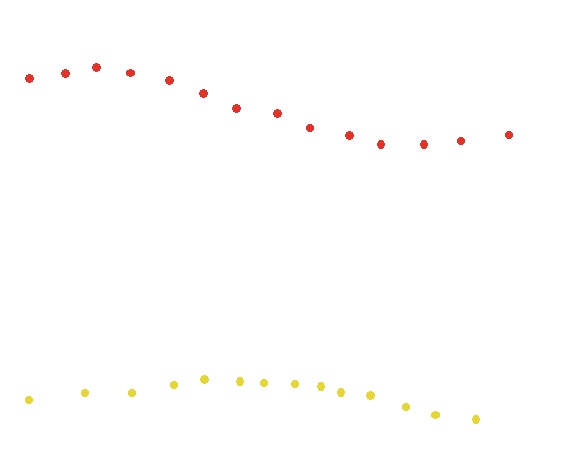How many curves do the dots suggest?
There are 2 distinct paths.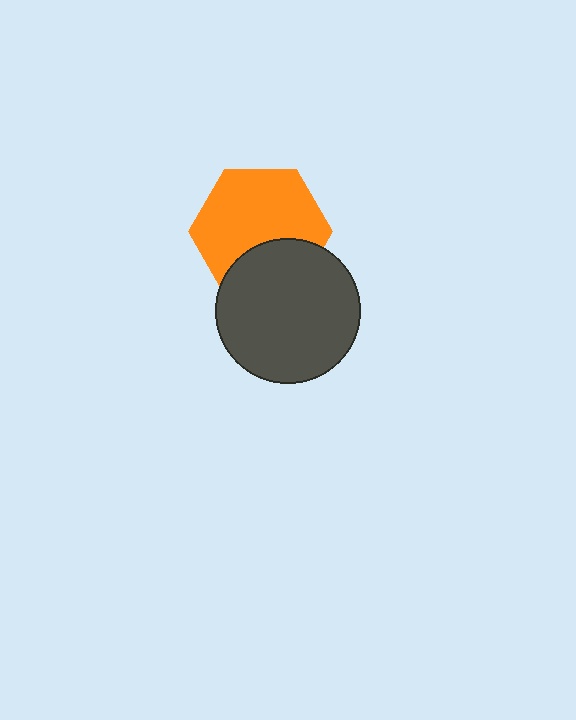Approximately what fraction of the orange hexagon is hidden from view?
Roughly 32% of the orange hexagon is hidden behind the dark gray circle.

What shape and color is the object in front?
The object in front is a dark gray circle.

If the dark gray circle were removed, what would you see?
You would see the complete orange hexagon.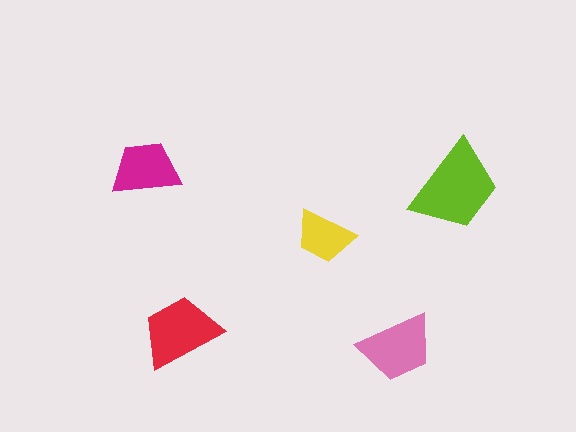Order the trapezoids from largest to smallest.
the lime one, the red one, the pink one, the magenta one, the yellow one.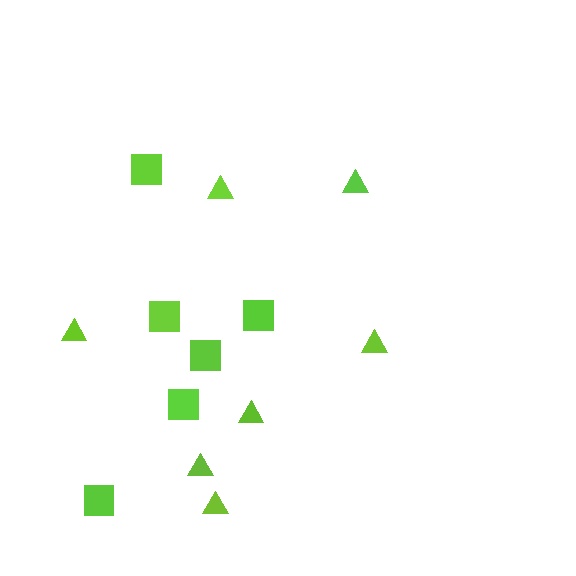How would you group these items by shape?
There are 2 groups: one group of triangles (7) and one group of squares (6).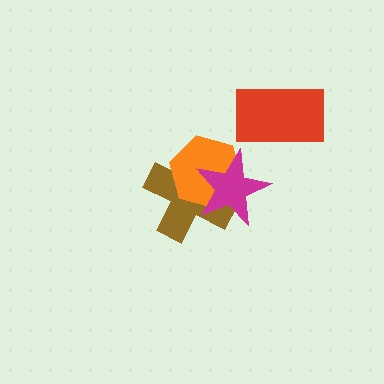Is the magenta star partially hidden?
No, no other shape covers it.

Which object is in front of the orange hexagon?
The magenta star is in front of the orange hexagon.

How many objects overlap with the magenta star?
2 objects overlap with the magenta star.